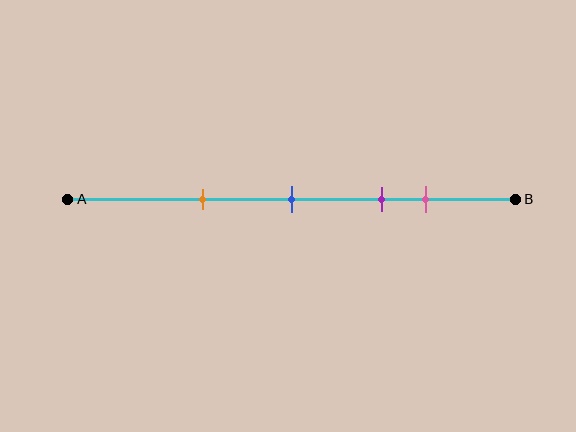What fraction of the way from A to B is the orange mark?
The orange mark is approximately 30% (0.3) of the way from A to B.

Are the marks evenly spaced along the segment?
No, the marks are not evenly spaced.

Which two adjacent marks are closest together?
The purple and pink marks are the closest adjacent pair.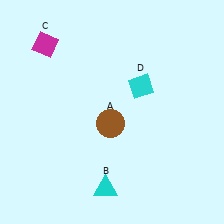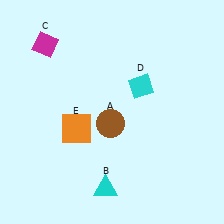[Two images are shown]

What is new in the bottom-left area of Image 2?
An orange square (E) was added in the bottom-left area of Image 2.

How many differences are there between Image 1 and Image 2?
There is 1 difference between the two images.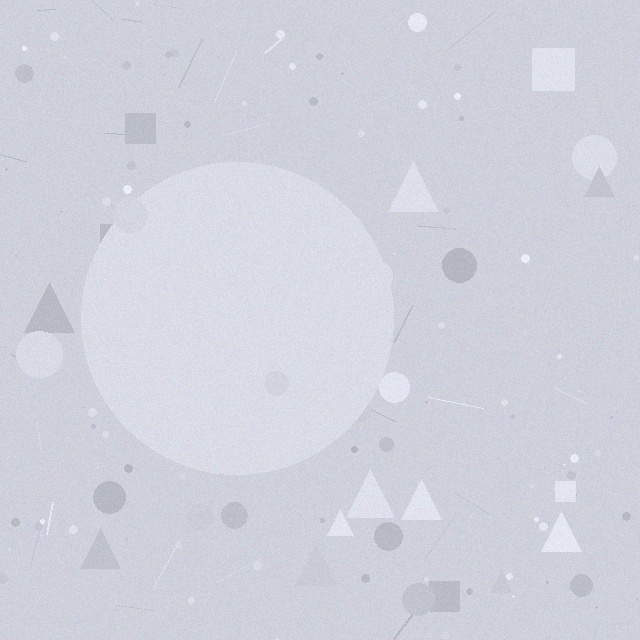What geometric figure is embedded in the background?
A circle is embedded in the background.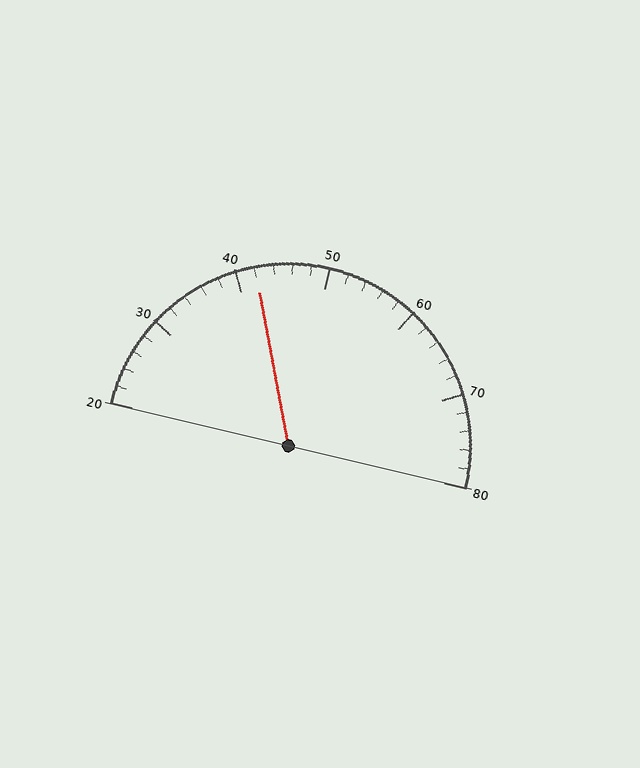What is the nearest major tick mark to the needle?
The nearest major tick mark is 40.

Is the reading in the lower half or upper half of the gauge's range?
The reading is in the lower half of the range (20 to 80).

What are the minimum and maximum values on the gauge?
The gauge ranges from 20 to 80.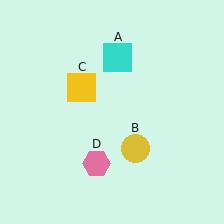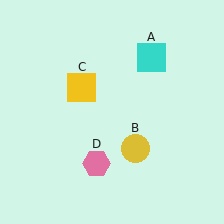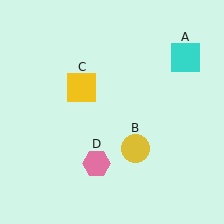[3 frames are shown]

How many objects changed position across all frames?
1 object changed position: cyan square (object A).